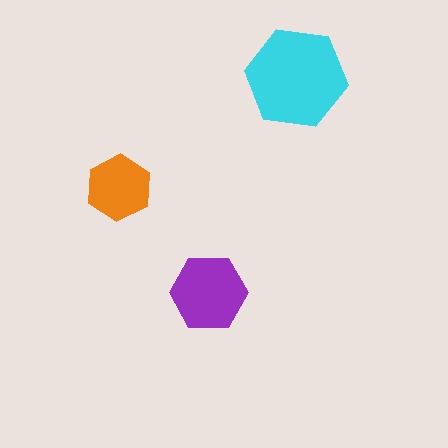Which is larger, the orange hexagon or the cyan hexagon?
The cyan one.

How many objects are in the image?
There are 3 objects in the image.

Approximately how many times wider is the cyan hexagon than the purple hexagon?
About 1.5 times wider.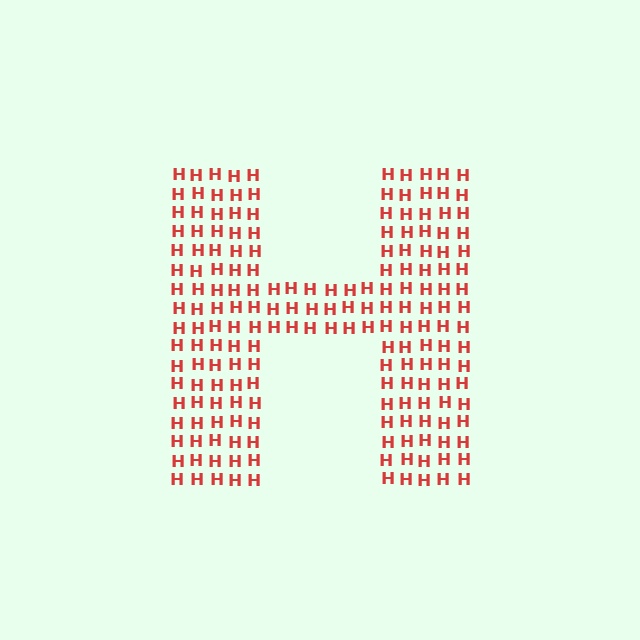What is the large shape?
The large shape is the letter H.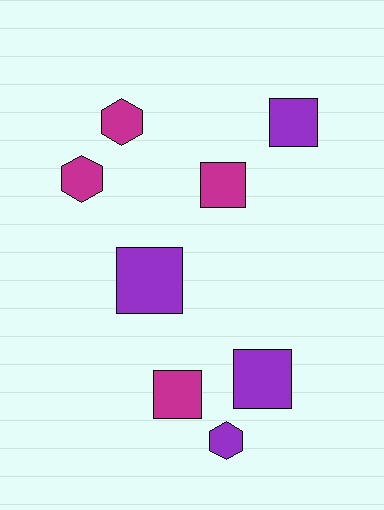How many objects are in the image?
There are 8 objects.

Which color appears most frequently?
Magenta, with 4 objects.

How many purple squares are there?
There are 3 purple squares.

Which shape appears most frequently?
Square, with 5 objects.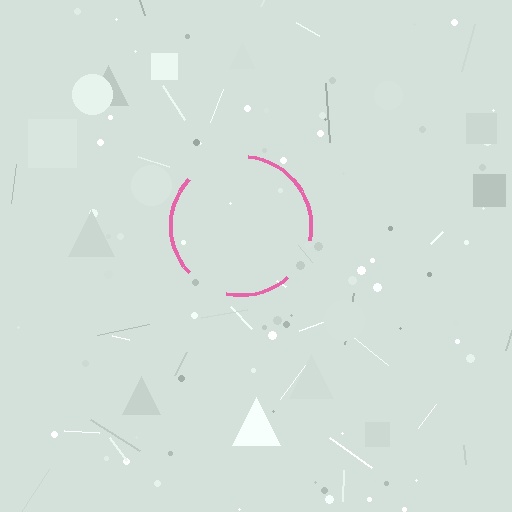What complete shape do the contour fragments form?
The contour fragments form a circle.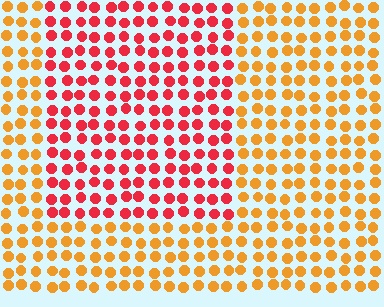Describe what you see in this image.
The image is filled with small orange elements in a uniform arrangement. A rectangle-shaped region is visible where the elements are tinted to a slightly different hue, forming a subtle color boundary.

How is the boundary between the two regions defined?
The boundary is defined purely by a slight shift in hue (about 42 degrees). Spacing, size, and orientation are identical on both sides.